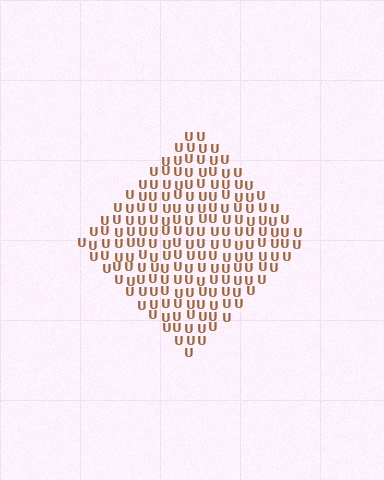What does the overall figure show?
The overall figure shows a diamond.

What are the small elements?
The small elements are letter U's.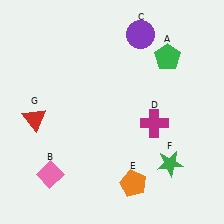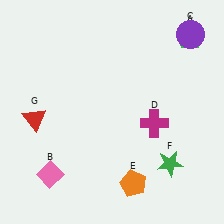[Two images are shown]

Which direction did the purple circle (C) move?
The purple circle (C) moved right.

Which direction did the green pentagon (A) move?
The green pentagon (A) moved right.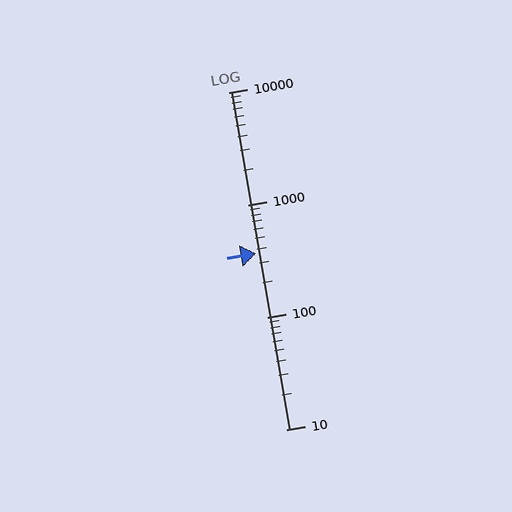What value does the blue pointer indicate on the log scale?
The pointer indicates approximately 370.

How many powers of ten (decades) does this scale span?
The scale spans 3 decades, from 10 to 10000.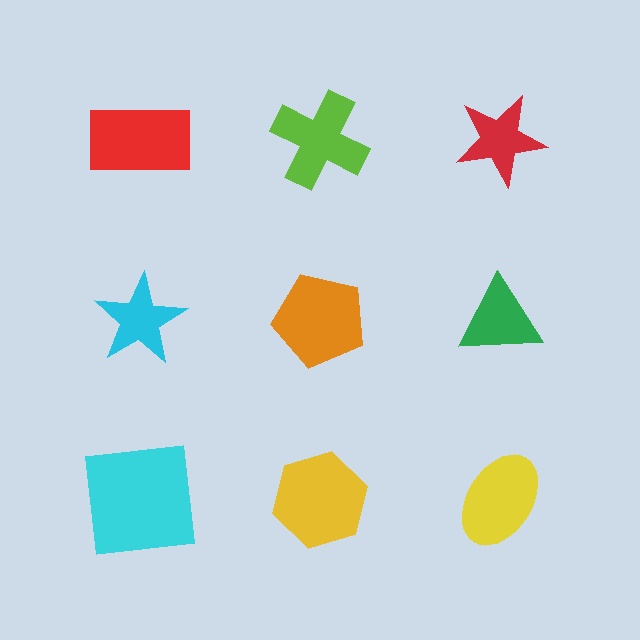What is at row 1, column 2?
A lime cross.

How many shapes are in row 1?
3 shapes.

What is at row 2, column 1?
A cyan star.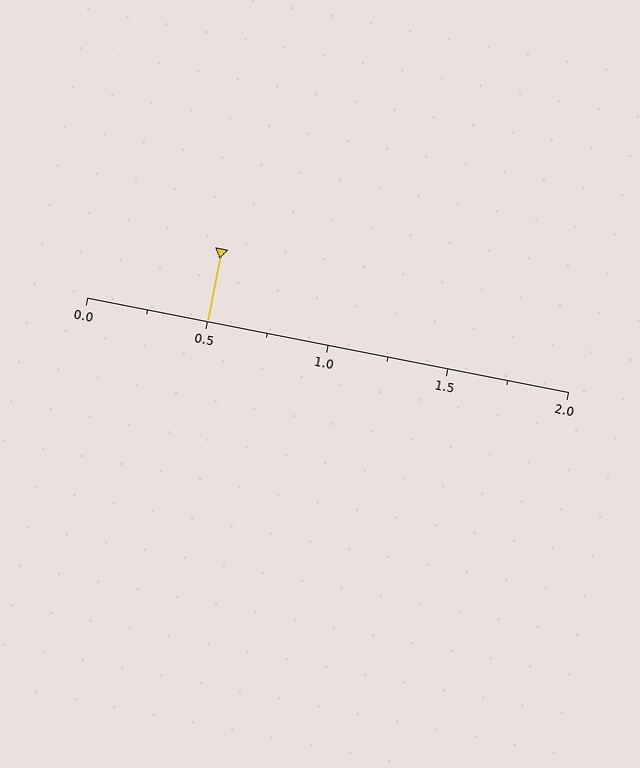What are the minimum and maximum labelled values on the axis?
The axis runs from 0.0 to 2.0.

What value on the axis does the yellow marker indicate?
The marker indicates approximately 0.5.